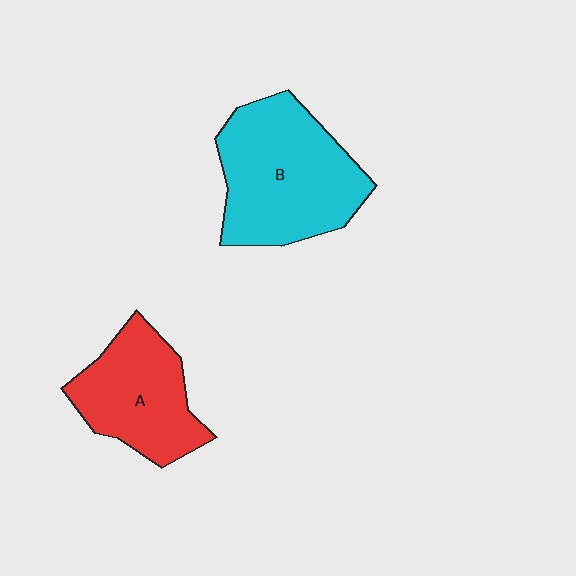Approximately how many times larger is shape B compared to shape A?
Approximately 1.4 times.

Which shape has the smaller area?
Shape A (red).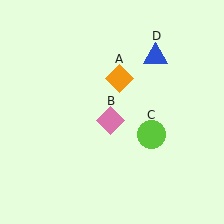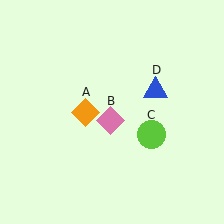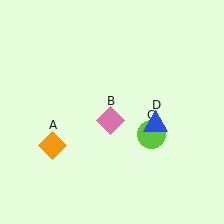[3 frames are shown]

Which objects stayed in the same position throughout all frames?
Pink diamond (object B) and lime circle (object C) remained stationary.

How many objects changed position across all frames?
2 objects changed position: orange diamond (object A), blue triangle (object D).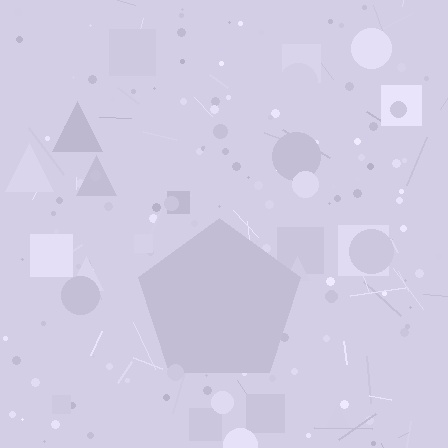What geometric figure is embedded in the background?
A pentagon is embedded in the background.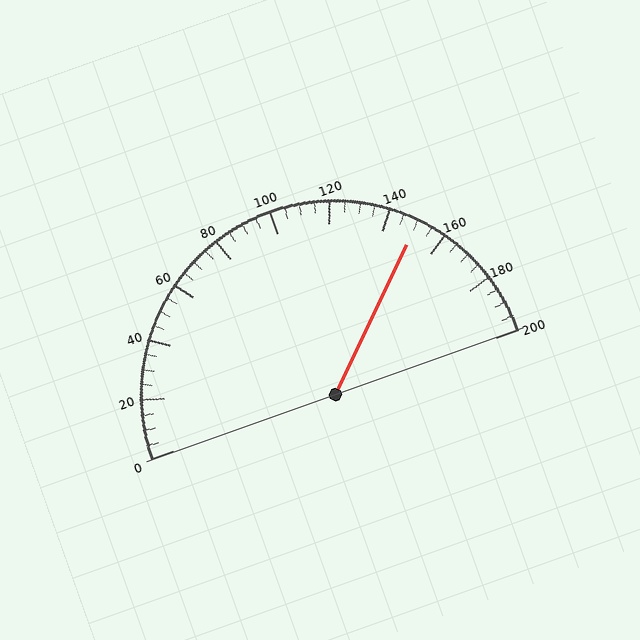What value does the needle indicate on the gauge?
The needle indicates approximately 150.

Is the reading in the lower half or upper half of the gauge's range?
The reading is in the upper half of the range (0 to 200).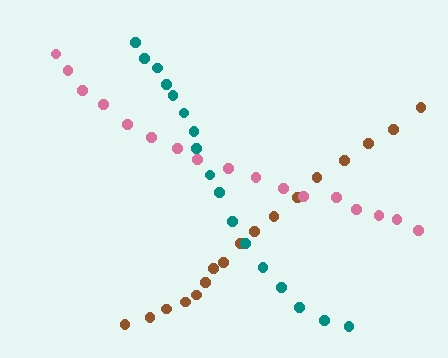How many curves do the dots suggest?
There are 3 distinct paths.